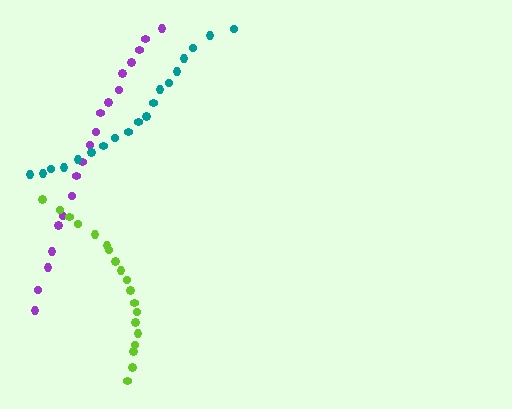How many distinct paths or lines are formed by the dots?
There are 3 distinct paths.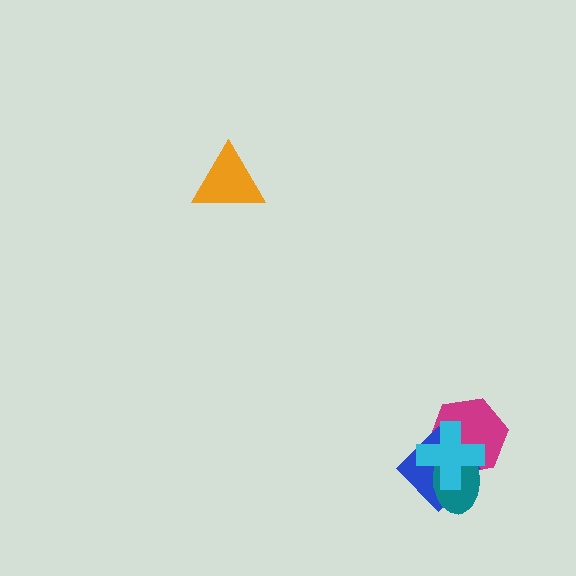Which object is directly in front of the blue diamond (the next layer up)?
The teal ellipse is directly in front of the blue diamond.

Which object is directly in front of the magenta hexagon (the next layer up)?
The blue diamond is directly in front of the magenta hexagon.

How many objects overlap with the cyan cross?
3 objects overlap with the cyan cross.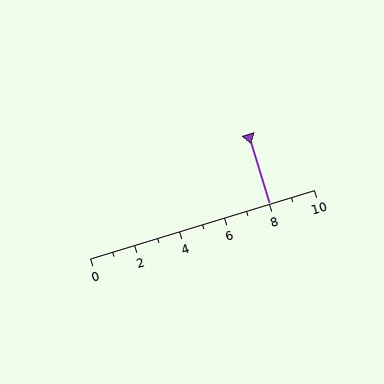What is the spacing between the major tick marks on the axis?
The major ticks are spaced 2 apart.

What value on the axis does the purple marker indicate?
The marker indicates approximately 8.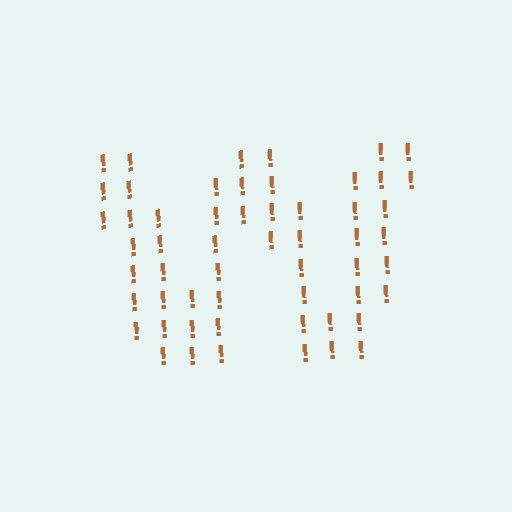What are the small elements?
The small elements are exclamation marks.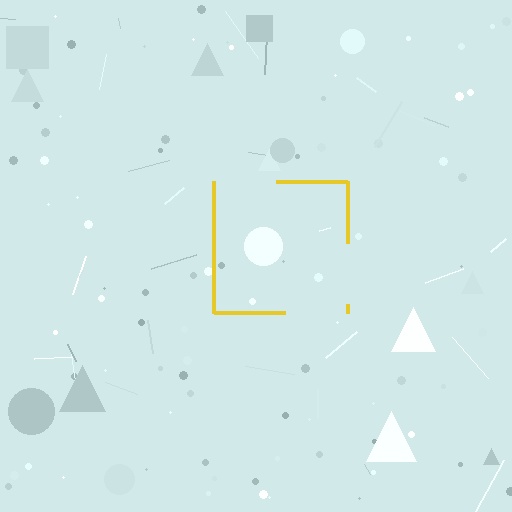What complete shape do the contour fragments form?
The contour fragments form a square.